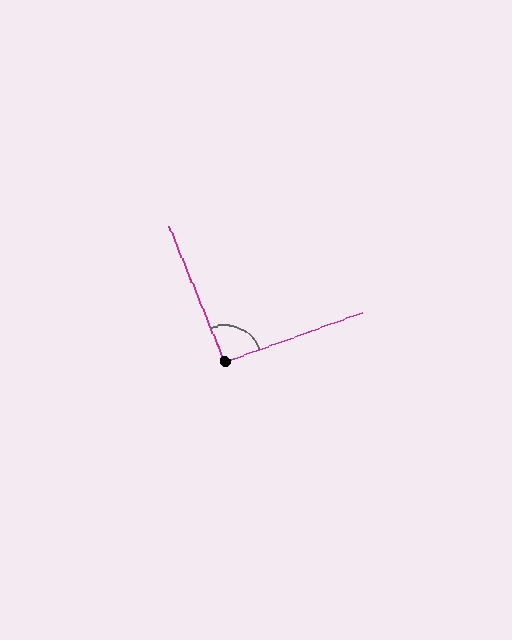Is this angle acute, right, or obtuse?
It is approximately a right angle.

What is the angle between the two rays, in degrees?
Approximately 92 degrees.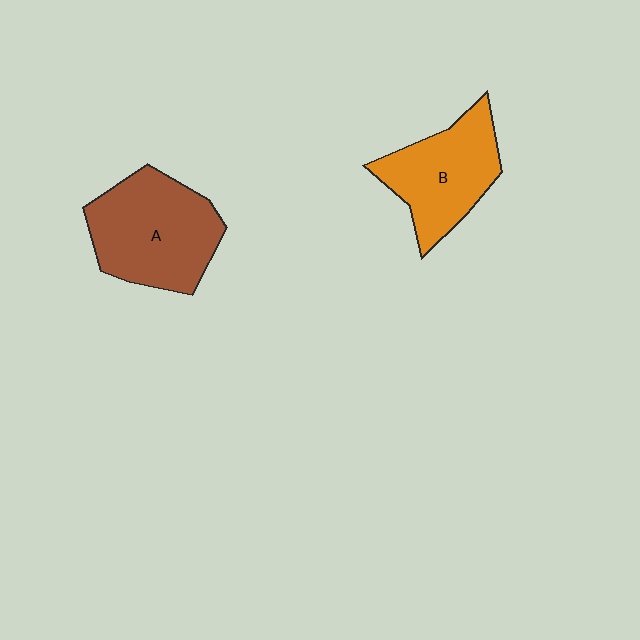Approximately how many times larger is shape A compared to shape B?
Approximately 1.2 times.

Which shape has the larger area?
Shape A (brown).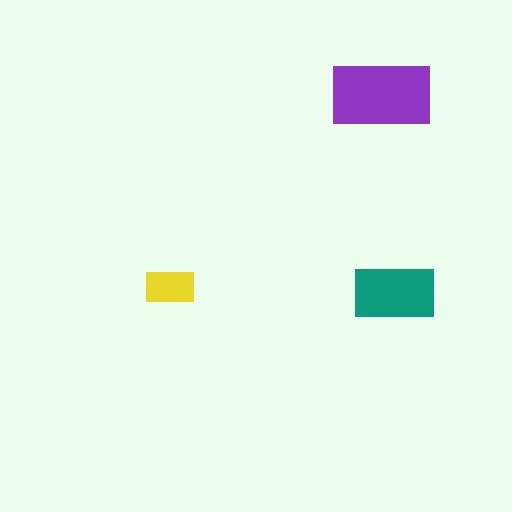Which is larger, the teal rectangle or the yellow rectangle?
The teal one.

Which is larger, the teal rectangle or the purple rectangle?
The purple one.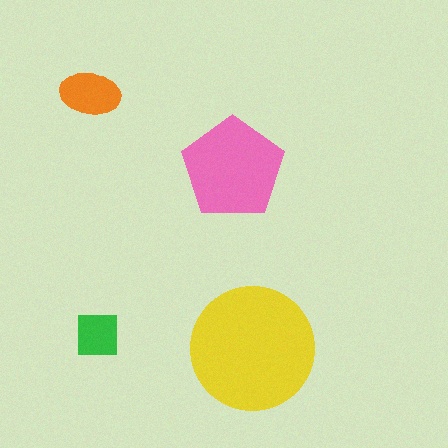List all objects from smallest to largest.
The green square, the orange ellipse, the pink pentagon, the yellow circle.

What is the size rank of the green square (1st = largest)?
4th.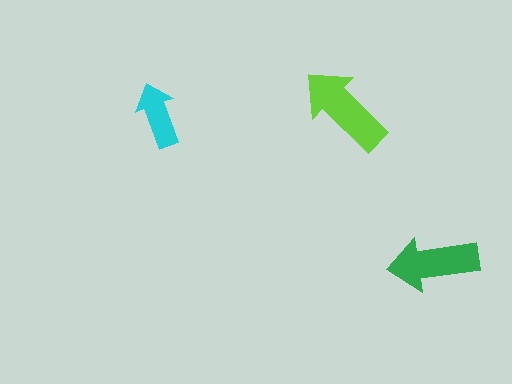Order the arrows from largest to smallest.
the lime one, the green one, the cyan one.